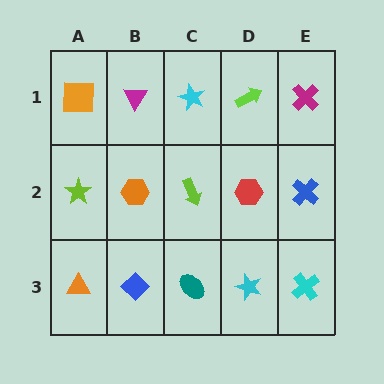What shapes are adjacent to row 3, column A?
A lime star (row 2, column A), a blue diamond (row 3, column B).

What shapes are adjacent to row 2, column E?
A magenta cross (row 1, column E), a cyan cross (row 3, column E), a red hexagon (row 2, column D).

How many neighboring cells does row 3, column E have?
2.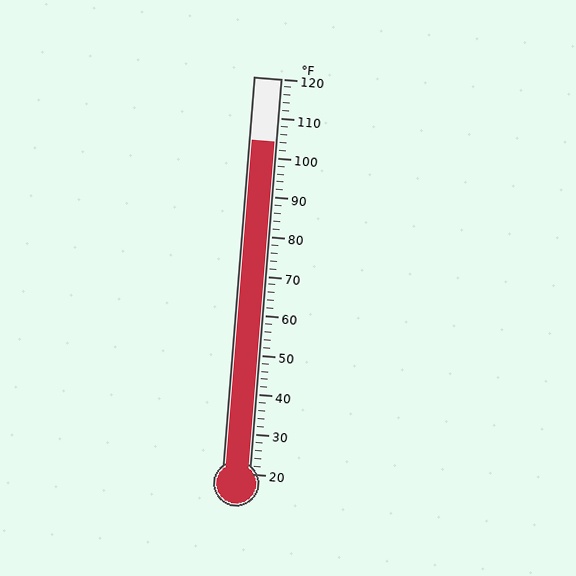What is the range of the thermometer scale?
The thermometer scale ranges from 20°F to 120°F.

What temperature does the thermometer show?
The thermometer shows approximately 104°F.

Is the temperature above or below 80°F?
The temperature is above 80°F.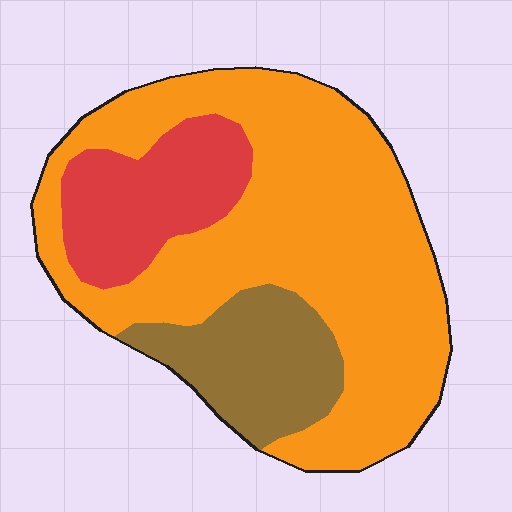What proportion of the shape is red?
Red covers roughly 20% of the shape.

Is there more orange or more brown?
Orange.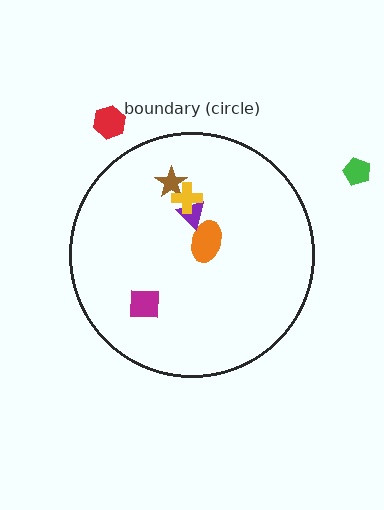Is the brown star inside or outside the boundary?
Inside.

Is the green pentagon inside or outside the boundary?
Outside.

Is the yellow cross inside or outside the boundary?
Inside.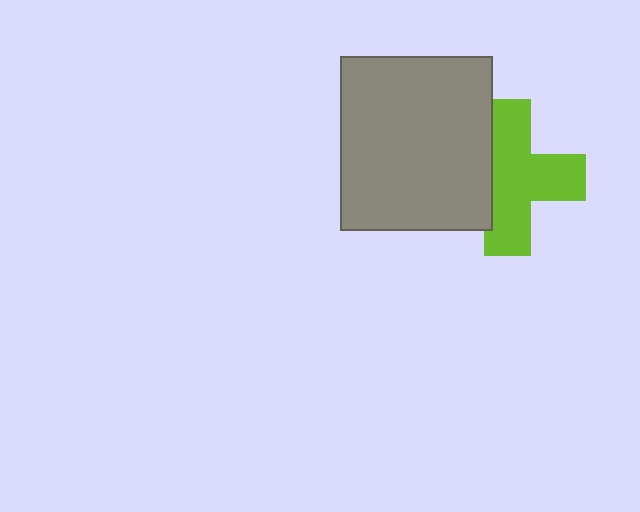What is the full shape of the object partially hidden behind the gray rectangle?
The partially hidden object is a lime cross.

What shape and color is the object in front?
The object in front is a gray rectangle.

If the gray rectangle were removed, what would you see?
You would see the complete lime cross.